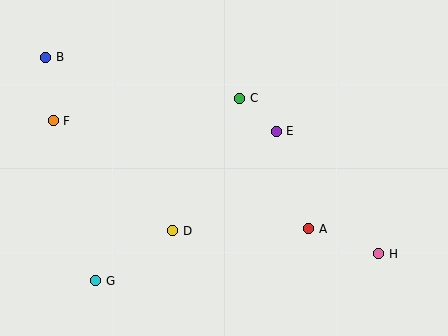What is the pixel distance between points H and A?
The distance between H and A is 74 pixels.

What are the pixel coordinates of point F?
Point F is at (53, 121).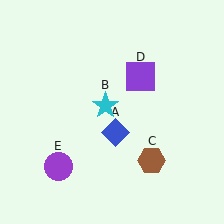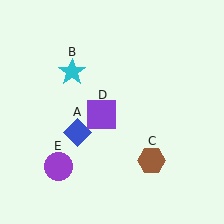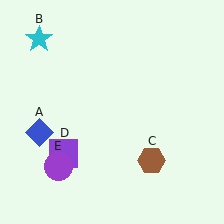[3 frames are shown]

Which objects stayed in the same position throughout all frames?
Brown hexagon (object C) and purple circle (object E) remained stationary.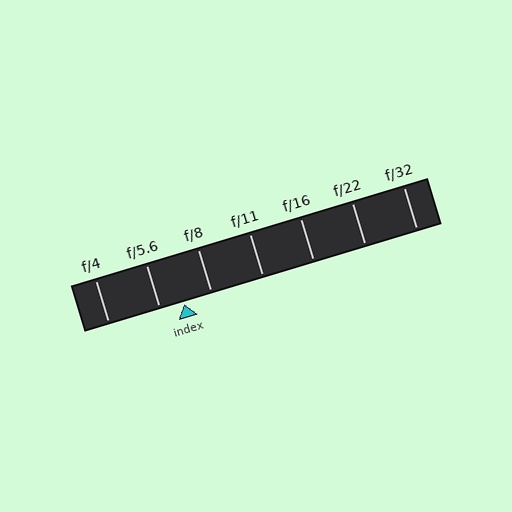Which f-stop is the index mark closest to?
The index mark is closest to f/5.6.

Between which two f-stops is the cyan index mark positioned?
The index mark is between f/5.6 and f/8.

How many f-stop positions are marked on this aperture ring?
There are 7 f-stop positions marked.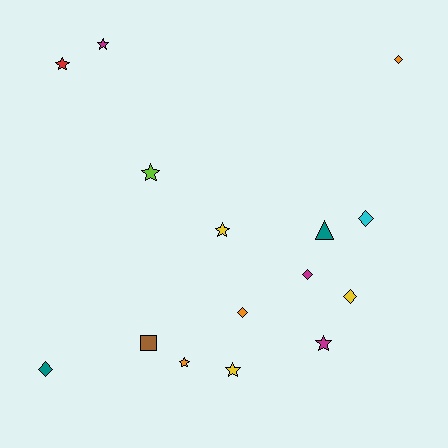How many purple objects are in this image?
There are no purple objects.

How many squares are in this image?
There is 1 square.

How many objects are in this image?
There are 15 objects.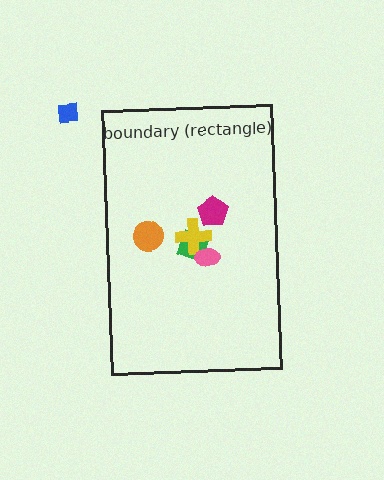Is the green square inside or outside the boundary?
Inside.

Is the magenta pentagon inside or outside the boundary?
Inside.